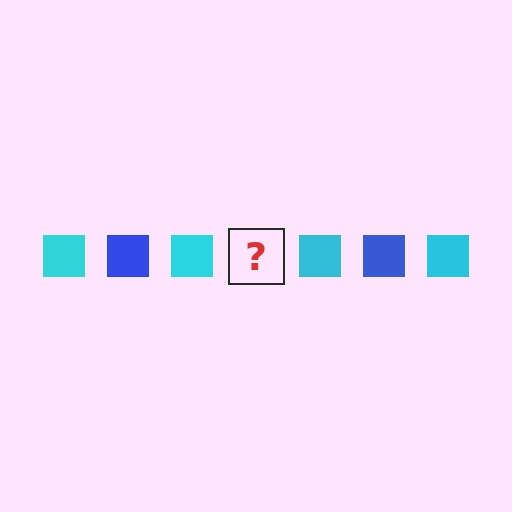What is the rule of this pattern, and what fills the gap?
The rule is that the pattern cycles through cyan, blue squares. The gap should be filled with a blue square.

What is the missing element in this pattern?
The missing element is a blue square.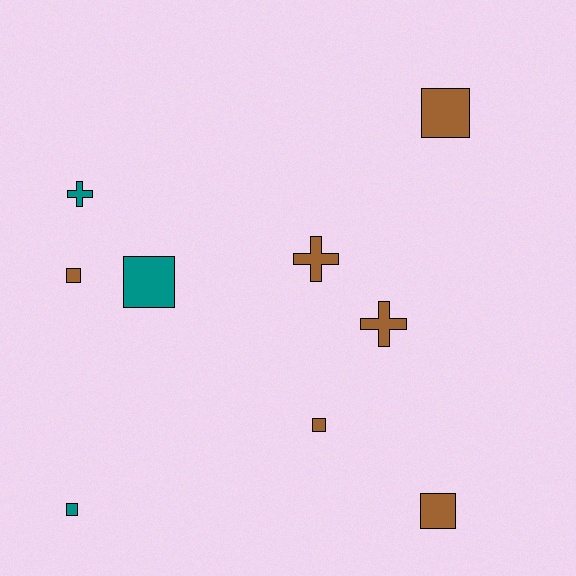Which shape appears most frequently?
Square, with 6 objects.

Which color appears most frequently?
Brown, with 6 objects.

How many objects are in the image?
There are 9 objects.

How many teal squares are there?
There are 2 teal squares.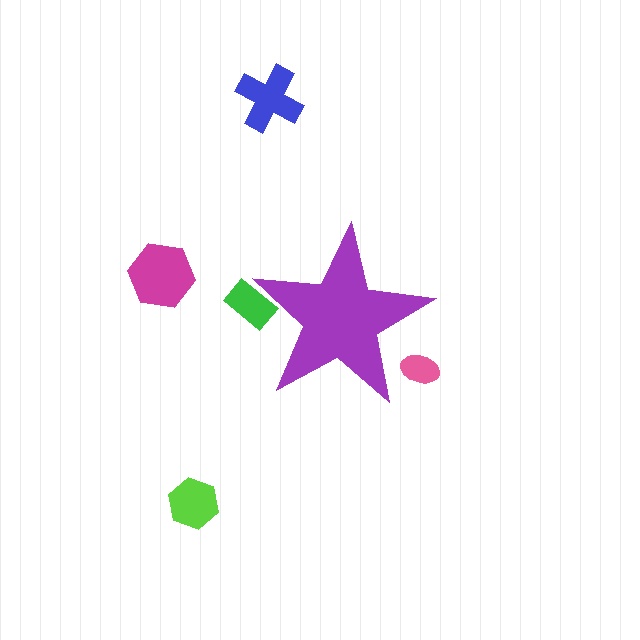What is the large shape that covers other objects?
A purple star.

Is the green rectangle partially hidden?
Yes, the green rectangle is partially hidden behind the purple star.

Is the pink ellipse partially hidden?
Yes, the pink ellipse is partially hidden behind the purple star.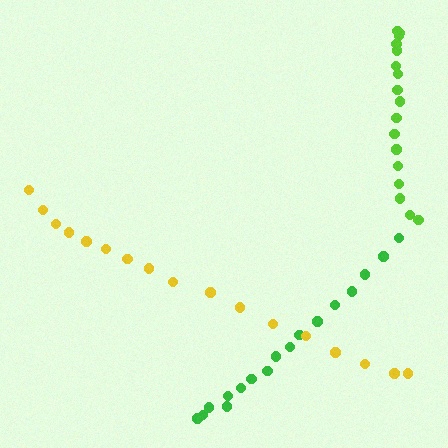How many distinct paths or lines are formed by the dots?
There are 3 distinct paths.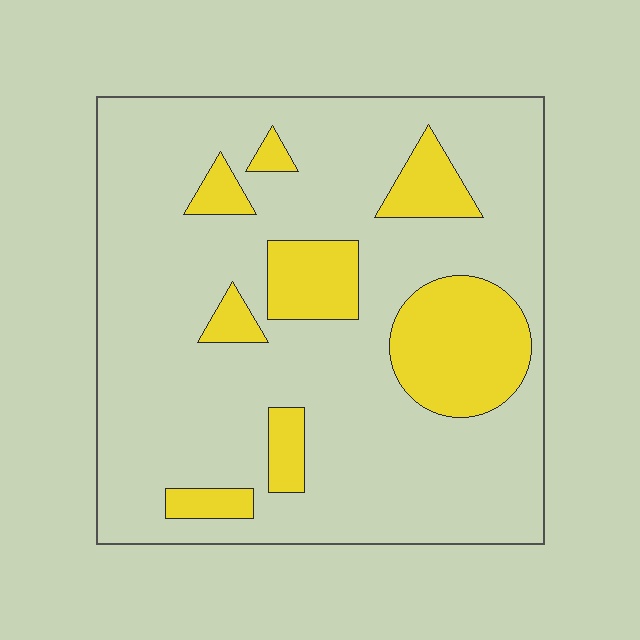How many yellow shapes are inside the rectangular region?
8.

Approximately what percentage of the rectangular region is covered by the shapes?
Approximately 20%.